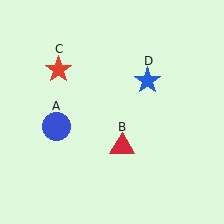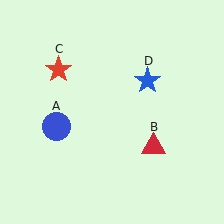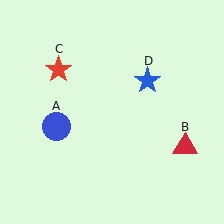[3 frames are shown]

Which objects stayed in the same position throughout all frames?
Blue circle (object A) and red star (object C) and blue star (object D) remained stationary.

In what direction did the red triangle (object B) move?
The red triangle (object B) moved right.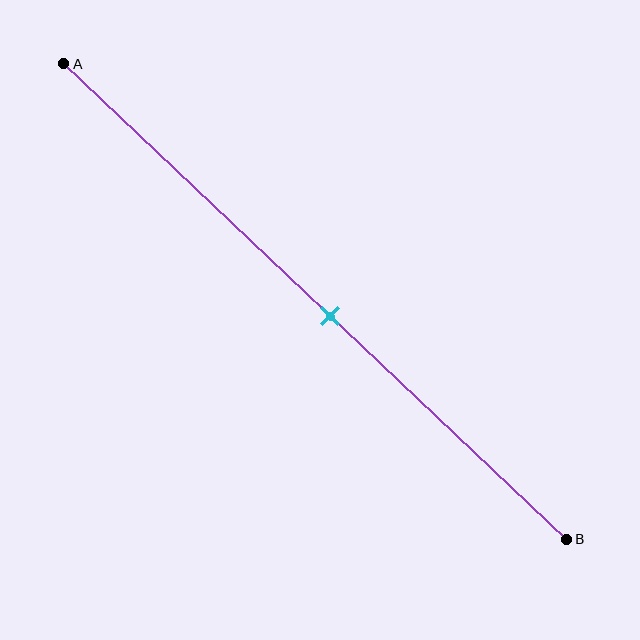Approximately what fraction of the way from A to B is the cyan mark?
The cyan mark is approximately 55% of the way from A to B.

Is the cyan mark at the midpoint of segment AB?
No, the mark is at about 55% from A, not at the 50% midpoint.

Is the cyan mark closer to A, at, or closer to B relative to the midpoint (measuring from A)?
The cyan mark is closer to point B than the midpoint of segment AB.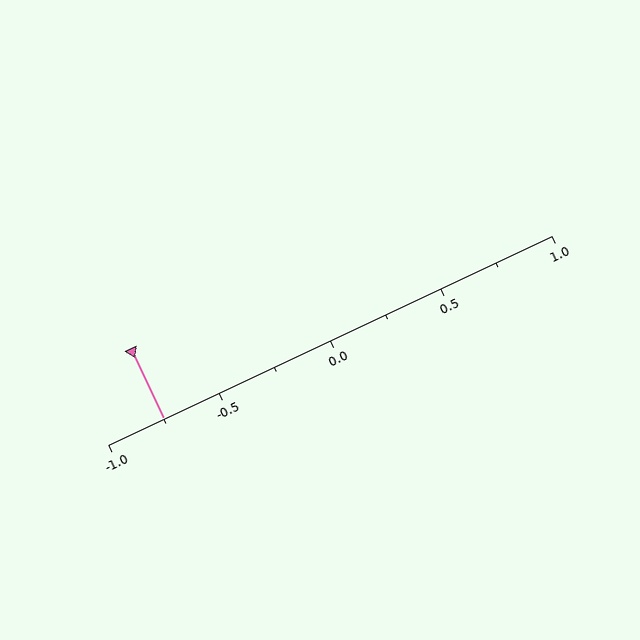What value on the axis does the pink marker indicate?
The marker indicates approximately -0.75.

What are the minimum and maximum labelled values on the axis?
The axis runs from -1.0 to 1.0.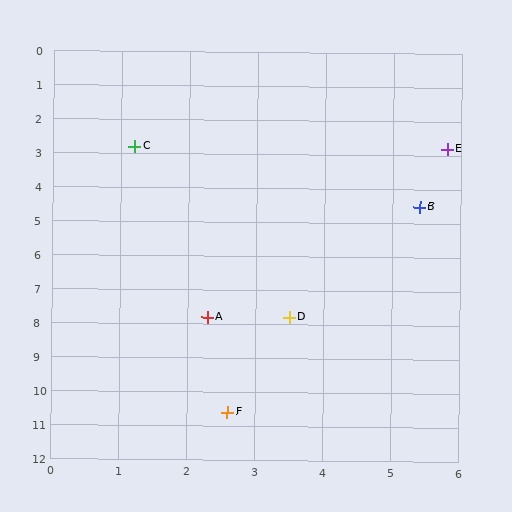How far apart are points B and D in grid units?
Points B and D are about 3.8 grid units apart.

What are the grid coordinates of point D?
Point D is at approximately (3.5, 7.8).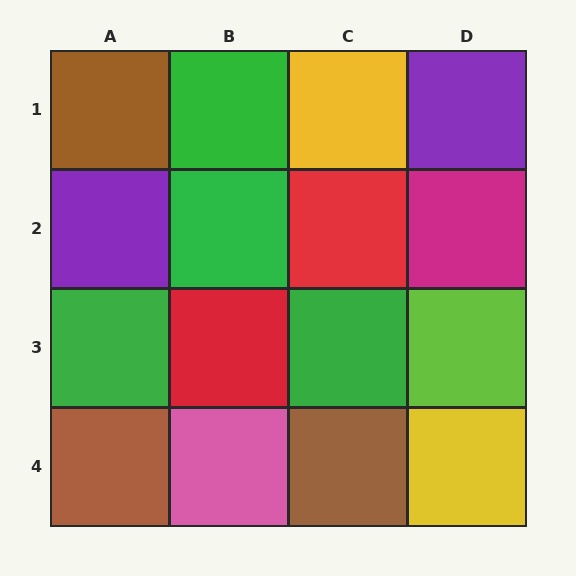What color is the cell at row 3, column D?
Lime.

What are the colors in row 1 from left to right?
Brown, green, yellow, purple.